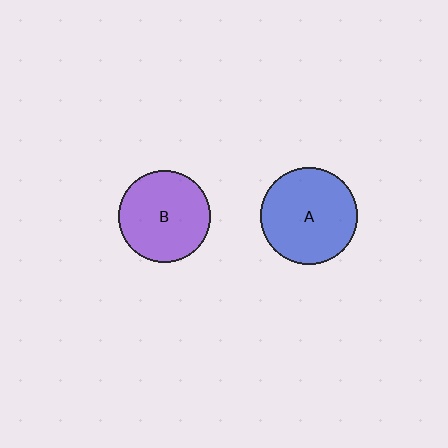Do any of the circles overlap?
No, none of the circles overlap.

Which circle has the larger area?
Circle A (blue).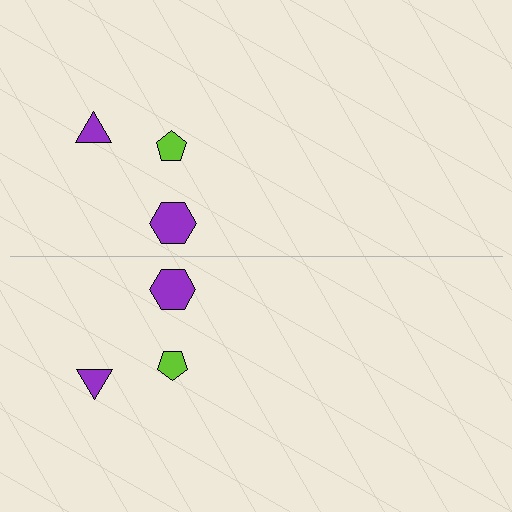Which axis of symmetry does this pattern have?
The pattern has a horizontal axis of symmetry running through the center of the image.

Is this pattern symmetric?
Yes, this pattern has bilateral (reflection) symmetry.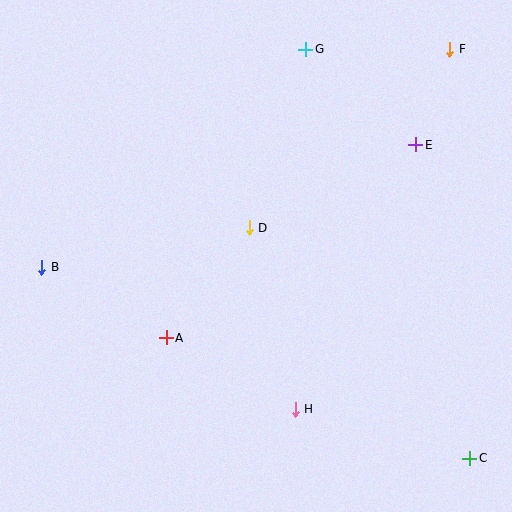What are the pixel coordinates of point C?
Point C is at (470, 458).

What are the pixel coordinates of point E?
Point E is at (416, 145).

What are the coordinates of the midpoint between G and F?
The midpoint between G and F is at (378, 49).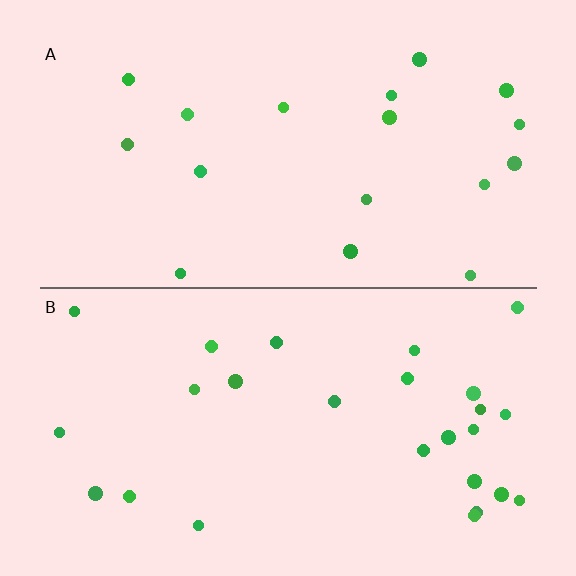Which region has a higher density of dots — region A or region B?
B (the bottom).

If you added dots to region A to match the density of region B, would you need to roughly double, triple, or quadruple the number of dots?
Approximately double.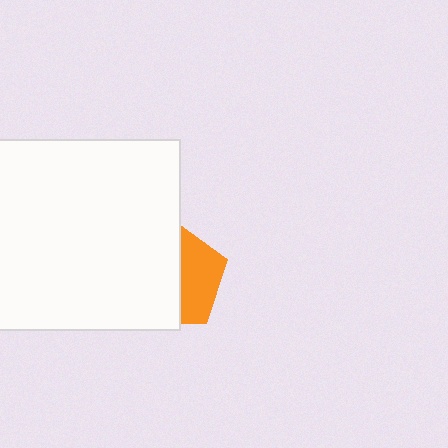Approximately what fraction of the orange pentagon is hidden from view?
Roughly 61% of the orange pentagon is hidden behind the white square.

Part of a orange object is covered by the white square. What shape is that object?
It is a pentagon.